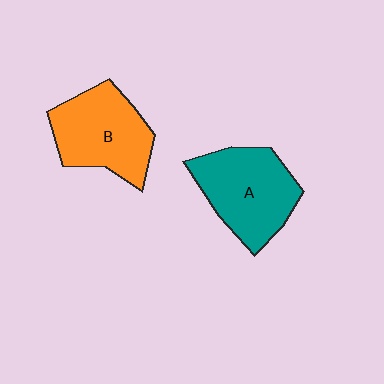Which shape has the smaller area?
Shape B (orange).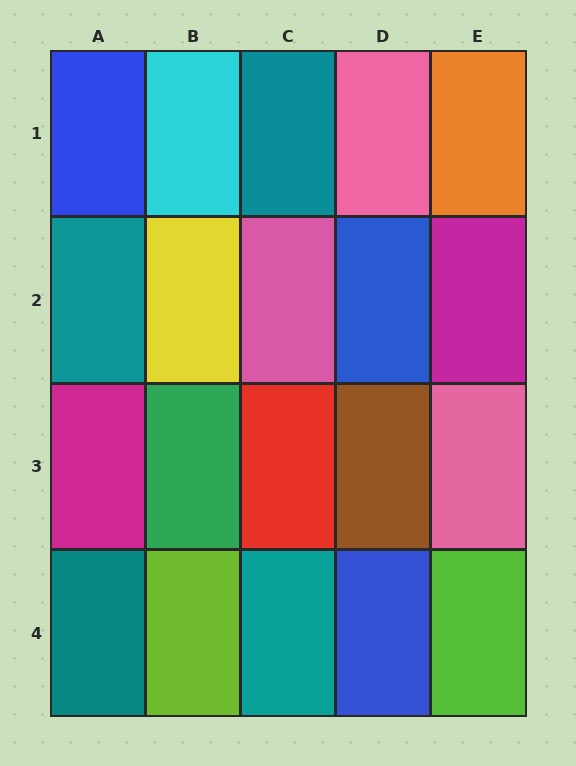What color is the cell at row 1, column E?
Orange.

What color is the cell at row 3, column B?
Green.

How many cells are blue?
3 cells are blue.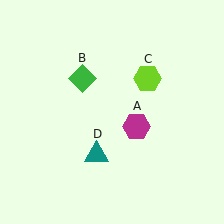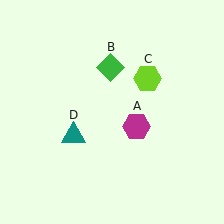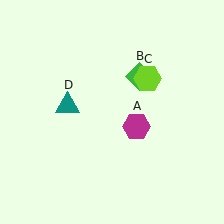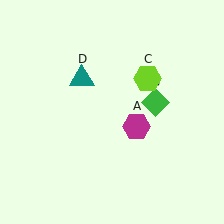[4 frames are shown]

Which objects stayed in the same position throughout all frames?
Magenta hexagon (object A) and lime hexagon (object C) remained stationary.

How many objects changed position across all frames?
2 objects changed position: green diamond (object B), teal triangle (object D).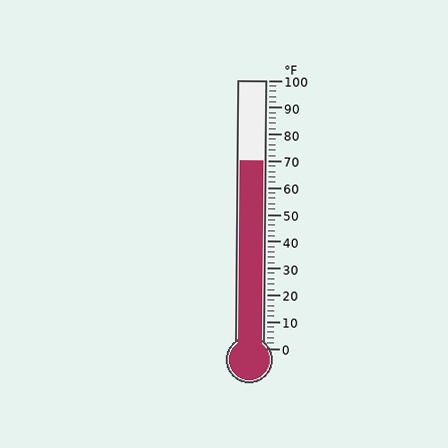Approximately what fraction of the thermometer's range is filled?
The thermometer is filled to approximately 70% of its range.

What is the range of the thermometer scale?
The thermometer scale ranges from 0°F to 100°F.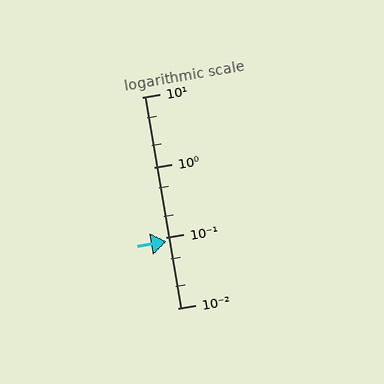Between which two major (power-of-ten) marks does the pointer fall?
The pointer is between 0.01 and 0.1.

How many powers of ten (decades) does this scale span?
The scale spans 3 decades, from 0.01 to 10.